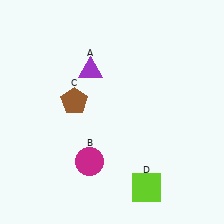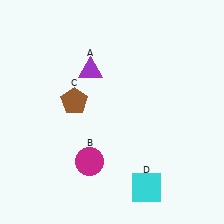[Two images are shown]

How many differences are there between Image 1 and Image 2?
There is 1 difference between the two images.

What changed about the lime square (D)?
In Image 1, D is lime. In Image 2, it changed to cyan.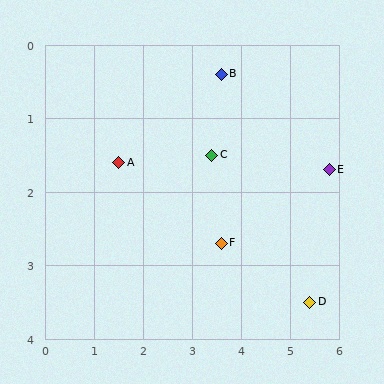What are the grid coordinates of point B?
Point B is at approximately (3.6, 0.4).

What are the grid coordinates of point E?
Point E is at approximately (5.8, 1.7).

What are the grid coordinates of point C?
Point C is at approximately (3.4, 1.5).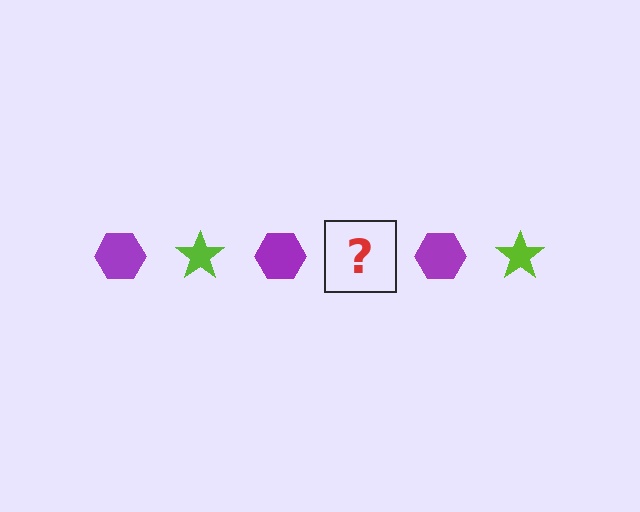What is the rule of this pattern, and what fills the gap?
The rule is that the pattern alternates between purple hexagon and lime star. The gap should be filled with a lime star.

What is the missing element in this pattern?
The missing element is a lime star.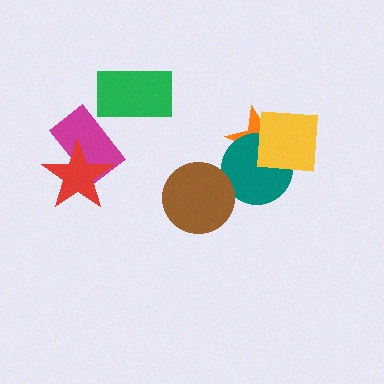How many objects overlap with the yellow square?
2 objects overlap with the yellow square.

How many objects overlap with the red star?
1 object overlaps with the red star.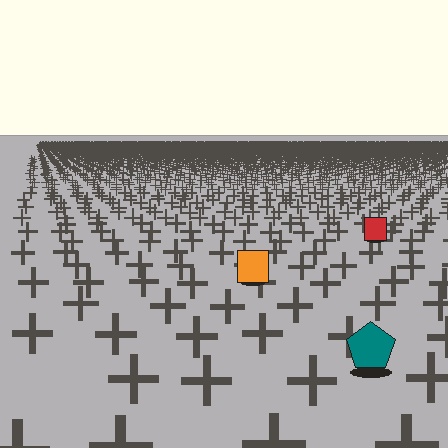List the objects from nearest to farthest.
From nearest to farthest: the teal pentagon, the orange square, the red square.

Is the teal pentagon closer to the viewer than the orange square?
Yes. The teal pentagon is closer — you can tell from the texture gradient: the ground texture is coarser near it.